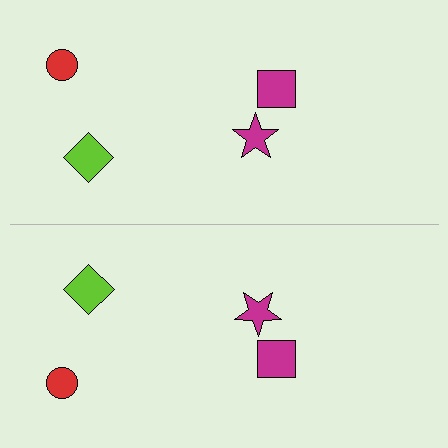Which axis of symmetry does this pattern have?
The pattern has a horizontal axis of symmetry running through the center of the image.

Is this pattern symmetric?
Yes, this pattern has bilateral (reflection) symmetry.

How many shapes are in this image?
There are 8 shapes in this image.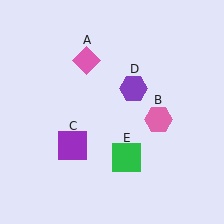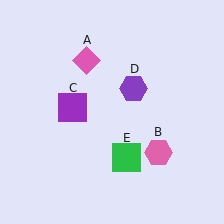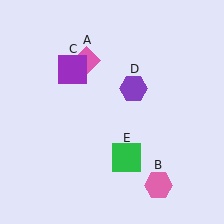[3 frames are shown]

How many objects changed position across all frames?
2 objects changed position: pink hexagon (object B), purple square (object C).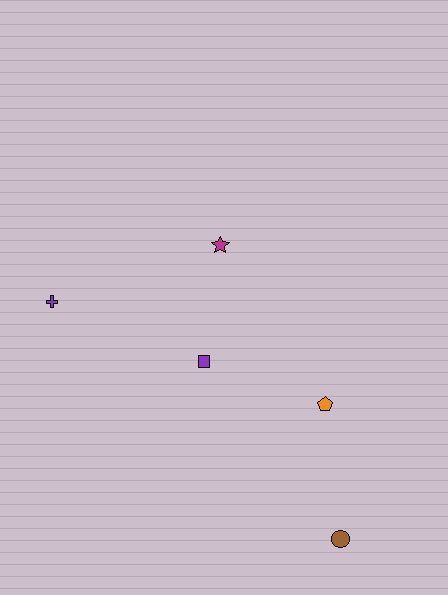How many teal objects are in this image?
There are no teal objects.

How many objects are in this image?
There are 5 objects.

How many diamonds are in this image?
There are no diamonds.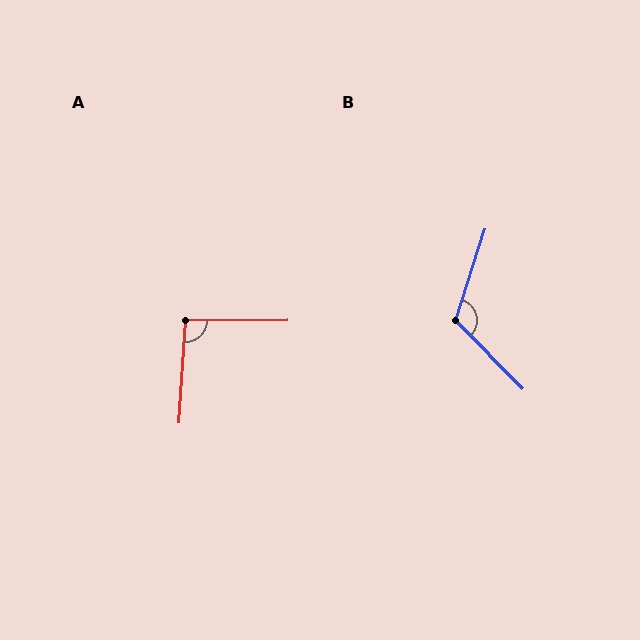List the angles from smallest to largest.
A (94°), B (118°).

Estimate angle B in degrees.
Approximately 118 degrees.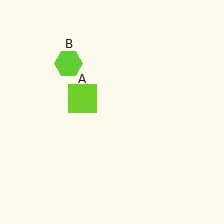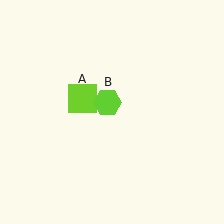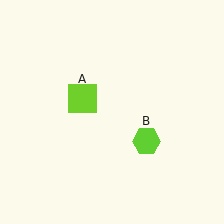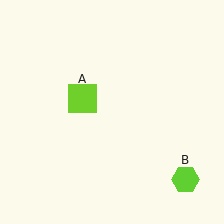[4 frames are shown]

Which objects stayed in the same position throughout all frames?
Lime square (object A) remained stationary.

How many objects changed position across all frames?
1 object changed position: lime hexagon (object B).